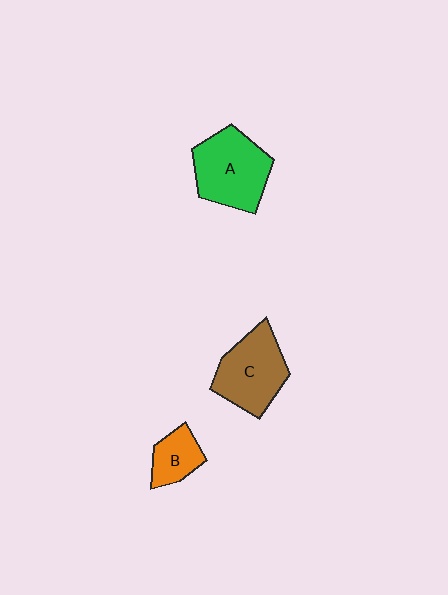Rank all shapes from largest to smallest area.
From largest to smallest: A (green), C (brown), B (orange).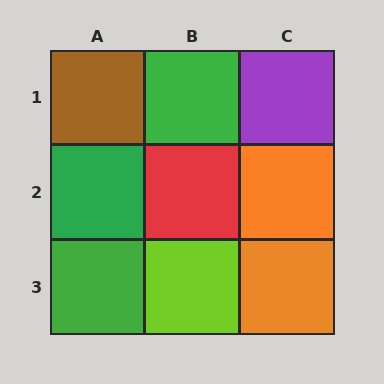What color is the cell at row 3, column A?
Green.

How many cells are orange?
2 cells are orange.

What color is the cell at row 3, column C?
Orange.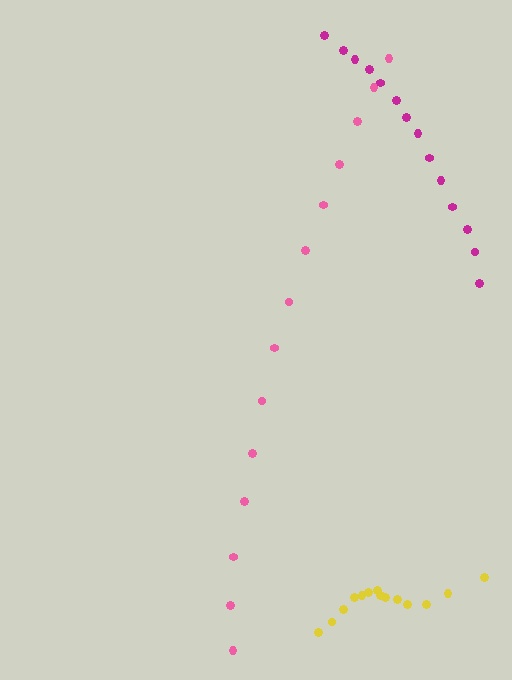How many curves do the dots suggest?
There are 3 distinct paths.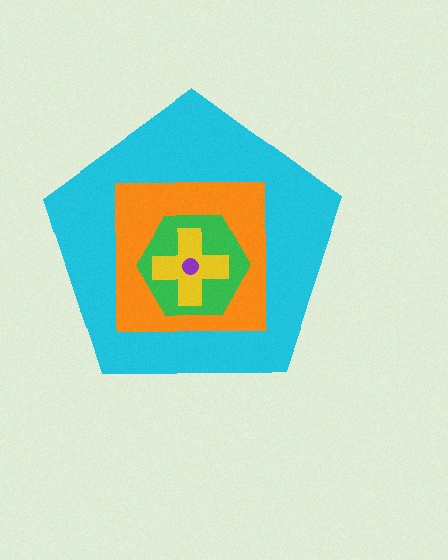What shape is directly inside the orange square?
The green hexagon.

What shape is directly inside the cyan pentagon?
The orange square.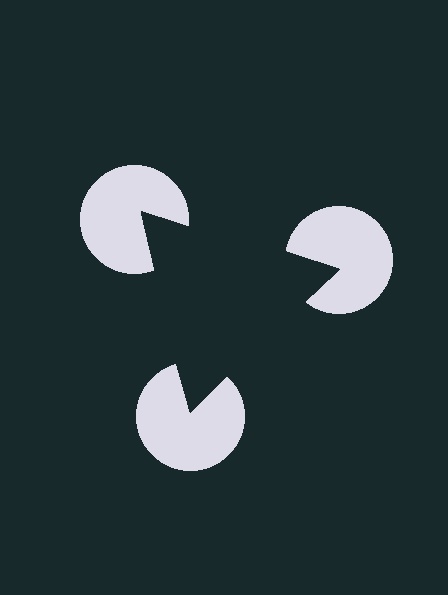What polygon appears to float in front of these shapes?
An illusory triangle — its edges are inferred from the aligned wedge cuts in the pac-man discs, not physically drawn.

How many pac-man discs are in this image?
There are 3 — one at each vertex of the illusory triangle.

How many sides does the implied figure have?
3 sides.